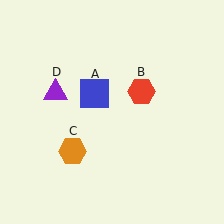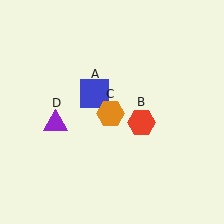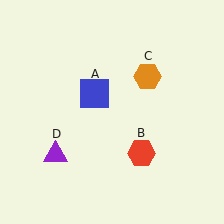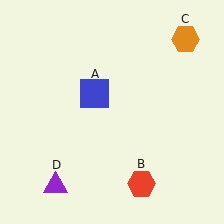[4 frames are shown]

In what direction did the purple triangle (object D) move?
The purple triangle (object D) moved down.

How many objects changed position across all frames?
3 objects changed position: red hexagon (object B), orange hexagon (object C), purple triangle (object D).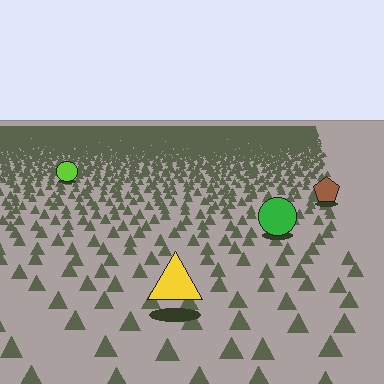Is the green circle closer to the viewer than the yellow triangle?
No. The yellow triangle is closer — you can tell from the texture gradient: the ground texture is coarser near it.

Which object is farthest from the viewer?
The lime circle is farthest from the viewer. It appears smaller and the ground texture around it is denser.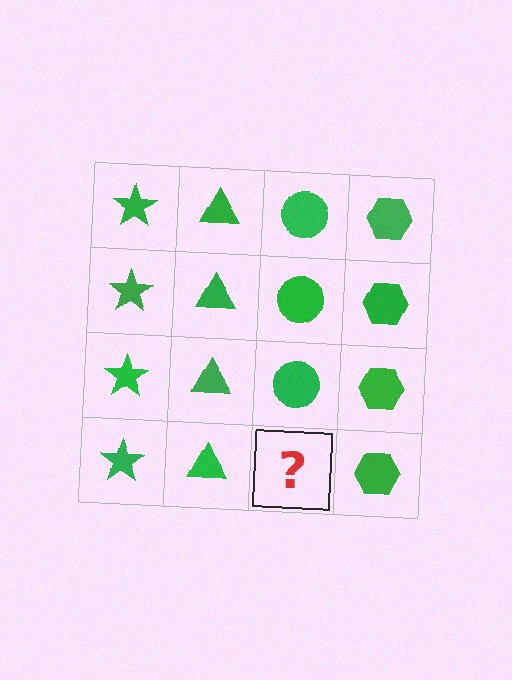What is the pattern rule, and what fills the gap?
The rule is that each column has a consistent shape. The gap should be filled with a green circle.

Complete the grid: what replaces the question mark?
The question mark should be replaced with a green circle.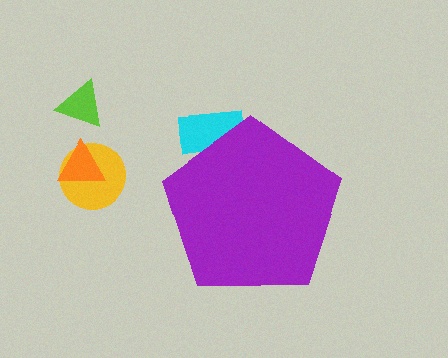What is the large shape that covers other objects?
A purple pentagon.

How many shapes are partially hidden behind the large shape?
1 shape is partially hidden.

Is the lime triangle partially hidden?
No, the lime triangle is fully visible.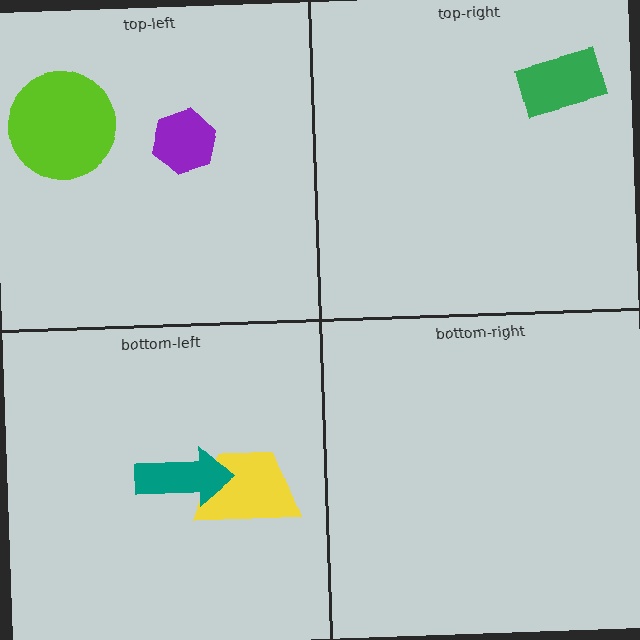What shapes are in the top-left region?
The lime circle, the purple hexagon.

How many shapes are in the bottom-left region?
2.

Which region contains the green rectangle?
The top-right region.